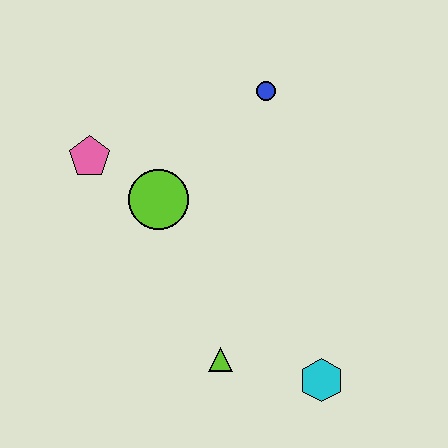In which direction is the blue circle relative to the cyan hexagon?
The blue circle is above the cyan hexagon.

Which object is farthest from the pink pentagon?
The cyan hexagon is farthest from the pink pentagon.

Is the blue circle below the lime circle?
No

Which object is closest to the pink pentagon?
The lime circle is closest to the pink pentagon.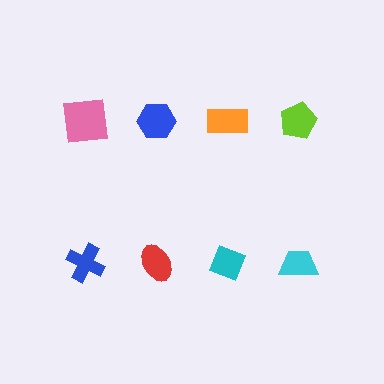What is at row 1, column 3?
An orange rectangle.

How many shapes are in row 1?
4 shapes.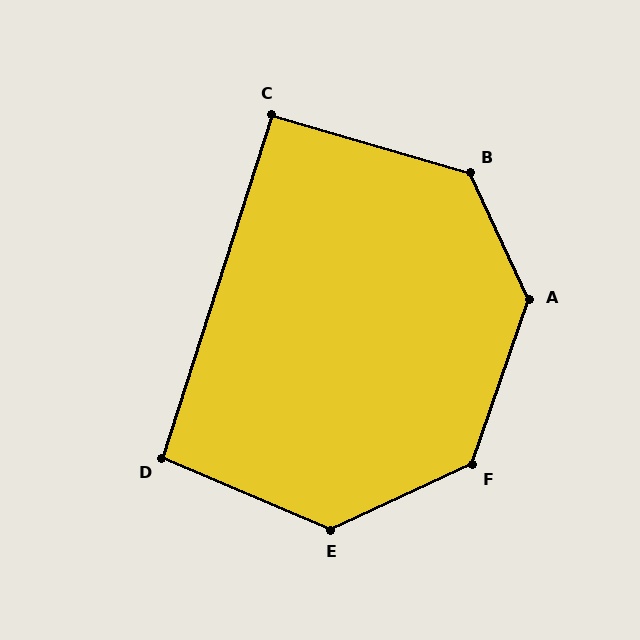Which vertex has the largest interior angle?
A, at approximately 136 degrees.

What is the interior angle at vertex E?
Approximately 132 degrees (obtuse).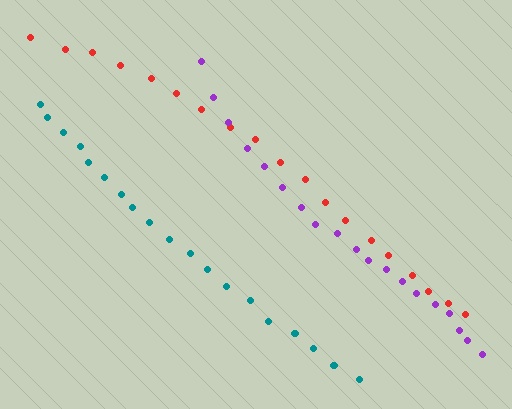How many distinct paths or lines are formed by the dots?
There are 3 distinct paths.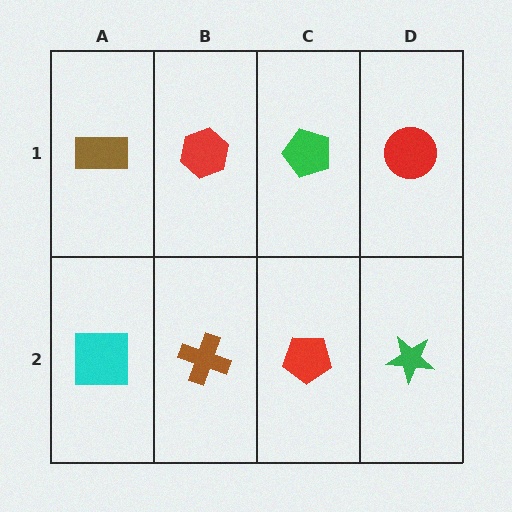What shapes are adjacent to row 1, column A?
A cyan square (row 2, column A), a red hexagon (row 1, column B).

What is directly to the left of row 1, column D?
A green pentagon.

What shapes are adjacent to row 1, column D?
A green star (row 2, column D), a green pentagon (row 1, column C).